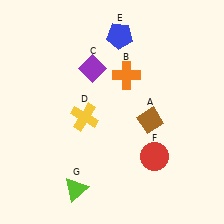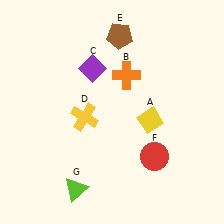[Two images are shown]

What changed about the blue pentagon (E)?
In Image 1, E is blue. In Image 2, it changed to brown.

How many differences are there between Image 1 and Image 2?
There are 2 differences between the two images.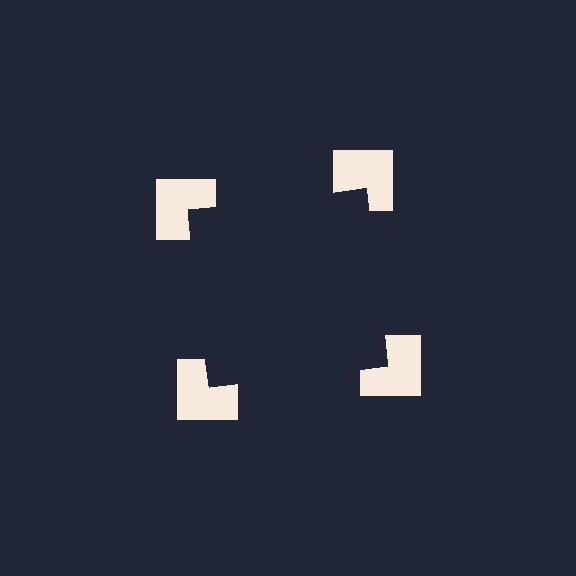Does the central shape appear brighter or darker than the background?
It typically appears slightly darker than the background, even though no actual brightness change is drawn.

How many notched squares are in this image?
There are 4 — one at each vertex of the illusory square.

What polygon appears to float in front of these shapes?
An illusory square — its edges are inferred from the aligned wedge cuts in the notched squares, not physically drawn.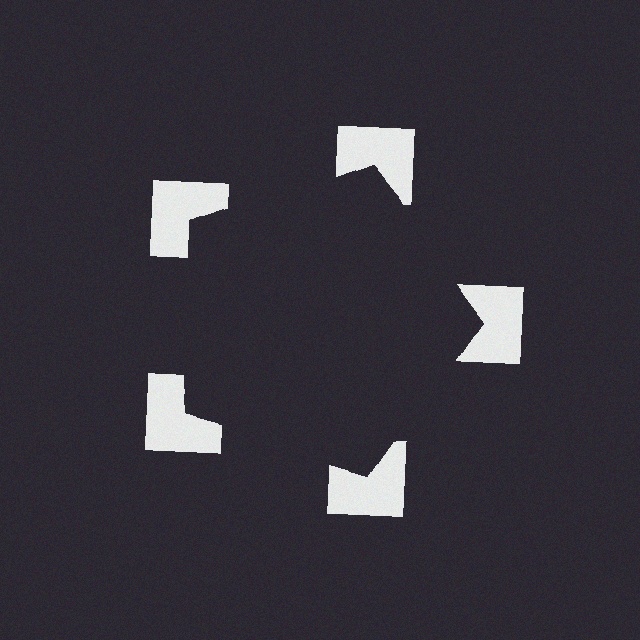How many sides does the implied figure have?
5 sides.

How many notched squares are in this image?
There are 5 — one at each vertex of the illusory pentagon.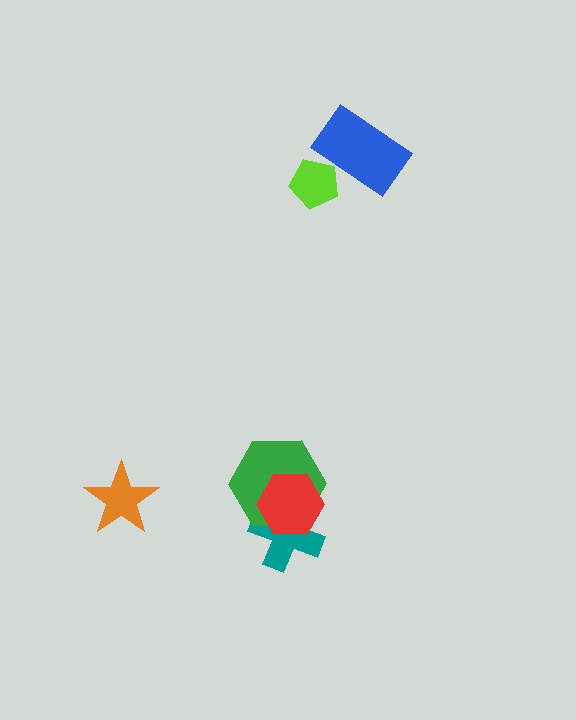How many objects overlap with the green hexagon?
2 objects overlap with the green hexagon.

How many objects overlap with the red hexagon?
2 objects overlap with the red hexagon.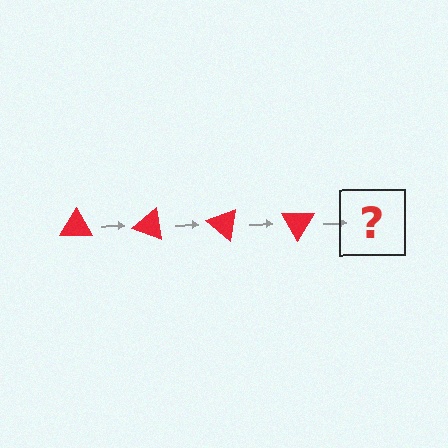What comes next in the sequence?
The next element should be a red triangle rotated 80 degrees.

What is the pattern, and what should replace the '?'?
The pattern is that the triangle rotates 20 degrees each step. The '?' should be a red triangle rotated 80 degrees.